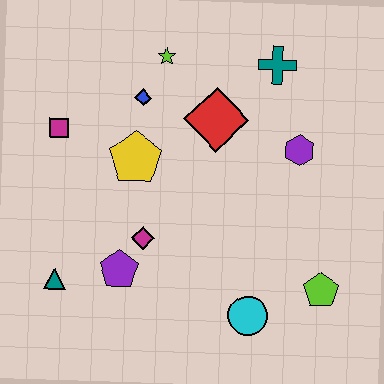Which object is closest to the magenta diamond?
The purple pentagon is closest to the magenta diamond.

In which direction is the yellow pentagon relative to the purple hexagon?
The yellow pentagon is to the left of the purple hexagon.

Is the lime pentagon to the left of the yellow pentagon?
No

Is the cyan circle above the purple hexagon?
No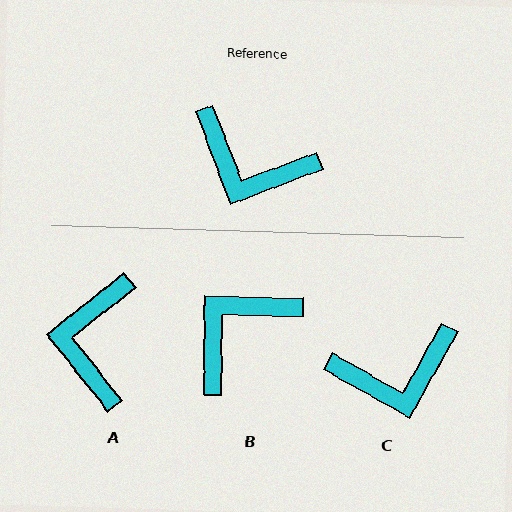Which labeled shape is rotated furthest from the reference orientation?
B, about 111 degrees away.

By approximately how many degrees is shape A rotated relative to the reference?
Approximately 72 degrees clockwise.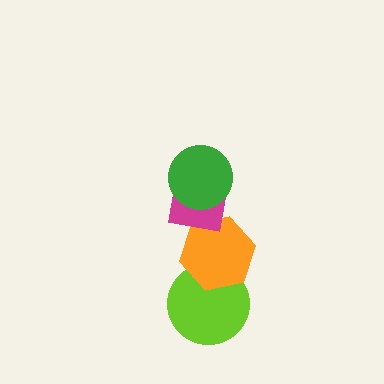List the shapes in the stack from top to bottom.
From top to bottom: the green circle, the magenta square, the orange hexagon, the lime circle.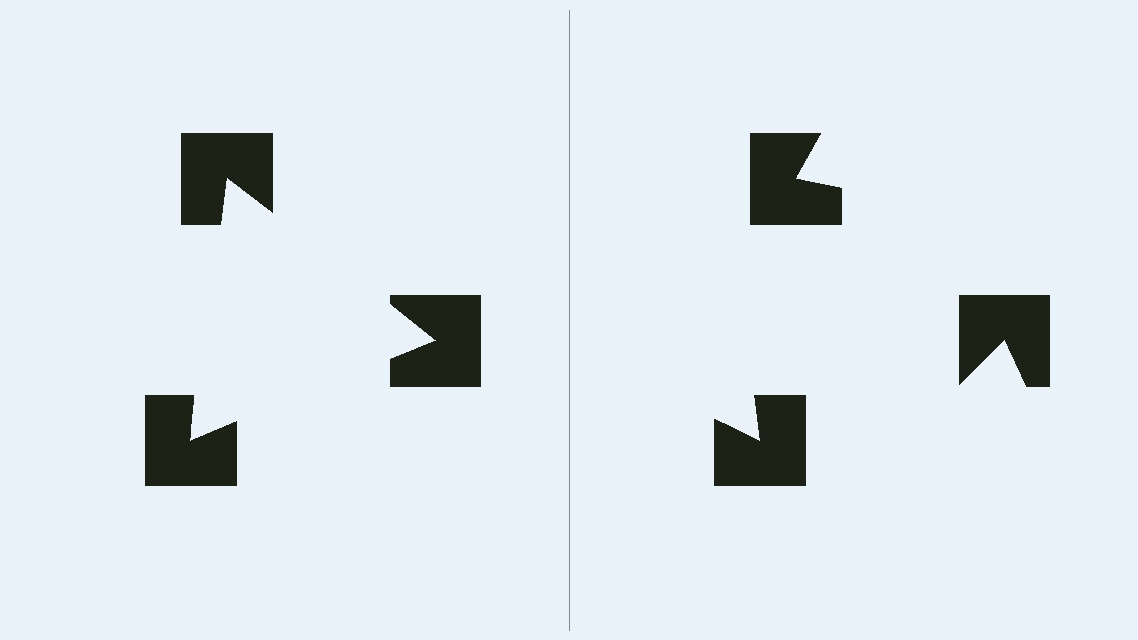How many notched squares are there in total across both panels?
6 — 3 on each side.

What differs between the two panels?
The notched squares are positioned identically on both sides; only the wedge orientations differ. On the left they align to a triangle; on the right they are misaligned.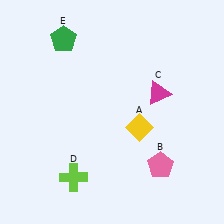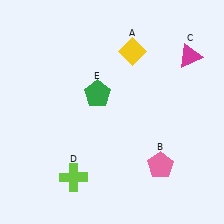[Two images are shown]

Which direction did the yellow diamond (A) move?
The yellow diamond (A) moved up.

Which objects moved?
The objects that moved are: the yellow diamond (A), the magenta triangle (C), the green pentagon (E).